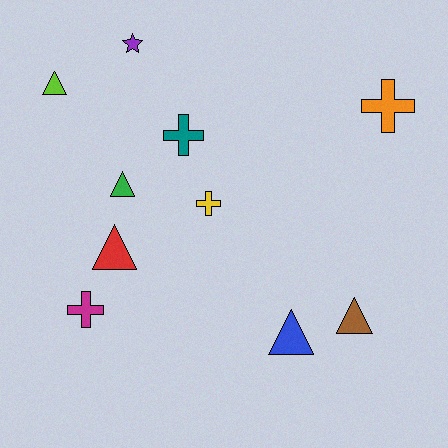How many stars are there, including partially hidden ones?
There is 1 star.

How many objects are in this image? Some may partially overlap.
There are 10 objects.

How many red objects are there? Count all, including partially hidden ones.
There is 1 red object.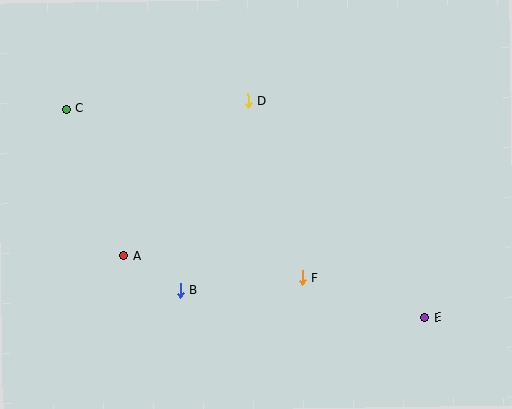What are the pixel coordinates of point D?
Point D is at (248, 101).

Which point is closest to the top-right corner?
Point D is closest to the top-right corner.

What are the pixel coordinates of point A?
Point A is at (123, 256).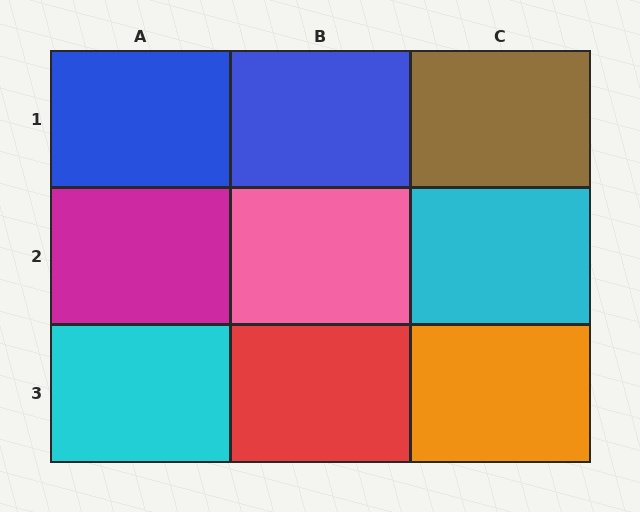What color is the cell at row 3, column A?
Cyan.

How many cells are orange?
1 cell is orange.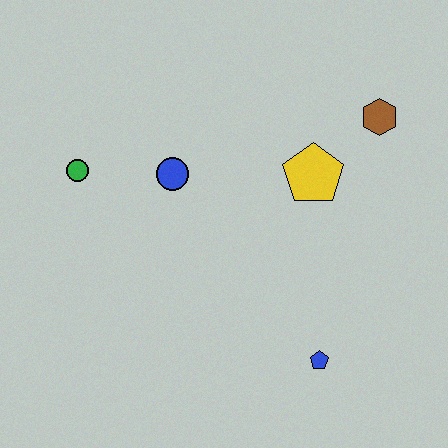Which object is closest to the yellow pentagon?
The brown hexagon is closest to the yellow pentagon.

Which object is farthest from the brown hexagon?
The green circle is farthest from the brown hexagon.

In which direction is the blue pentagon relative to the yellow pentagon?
The blue pentagon is below the yellow pentagon.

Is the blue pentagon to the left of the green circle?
No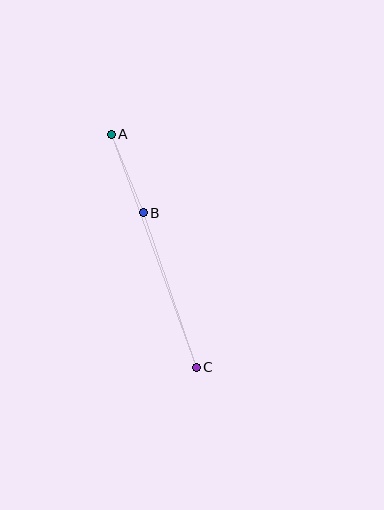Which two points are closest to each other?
Points A and B are closest to each other.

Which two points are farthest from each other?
Points A and C are farthest from each other.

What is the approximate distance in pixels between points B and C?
The distance between B and C is approximately 163 pixels.